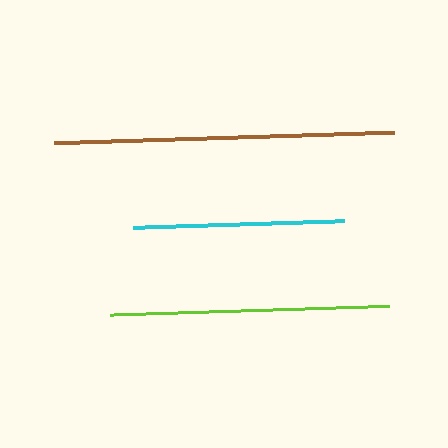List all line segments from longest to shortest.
From longest to shortest: brown, lime, cyan.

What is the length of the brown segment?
The brown segment is approximately 340 pixels long.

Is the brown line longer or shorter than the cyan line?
The brown line is longer than the cyan line.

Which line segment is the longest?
The brown line is the longest at approximately 340 pixels.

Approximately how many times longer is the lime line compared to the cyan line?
The lime line is approximately 1.3 times the length of the cyan line.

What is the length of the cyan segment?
The cyan segment is approximately 212 pixels long.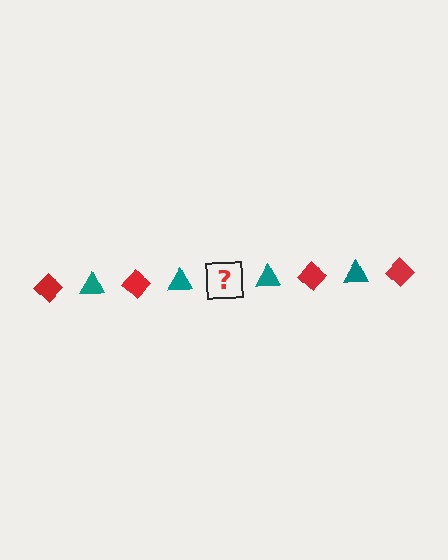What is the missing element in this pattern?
The missing element is a red diamond.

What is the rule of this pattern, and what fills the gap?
The rule is that the pattern alternates between red diamond and teal triangle. The gap should be filled with a red diamond.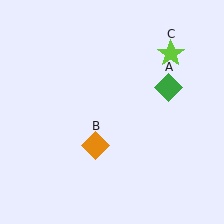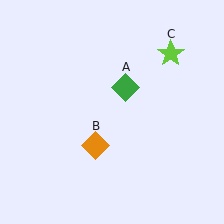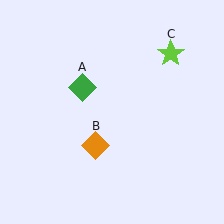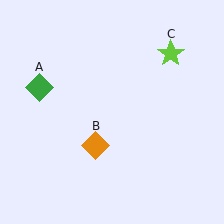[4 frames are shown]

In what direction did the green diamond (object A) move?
The green diamond (object A) moved left.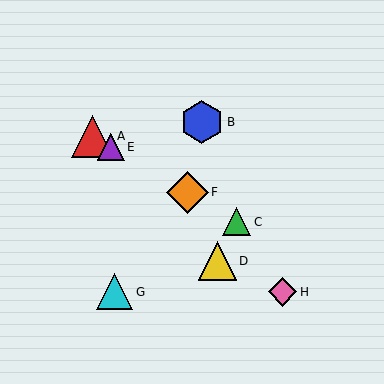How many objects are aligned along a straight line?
4 objects (A, C, E, F) are aligned along a straight line.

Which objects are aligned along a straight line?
Objects A, C, E, F are aligned along a straight line.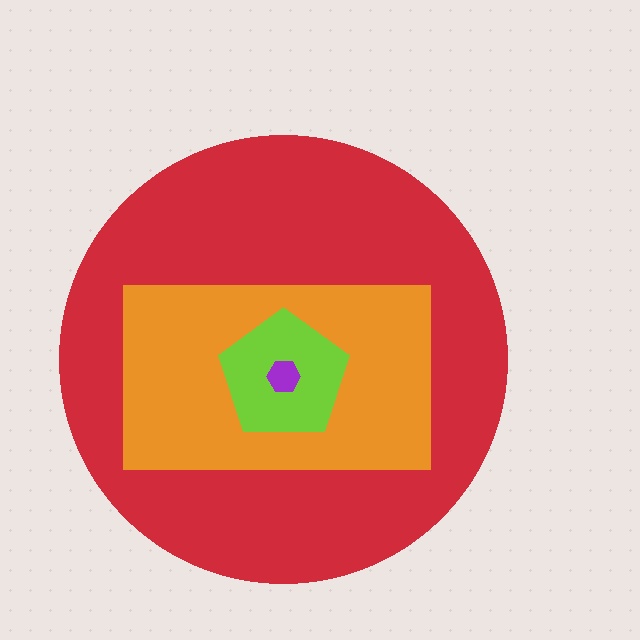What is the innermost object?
The purple hexagon.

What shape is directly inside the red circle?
The orange rectangle.